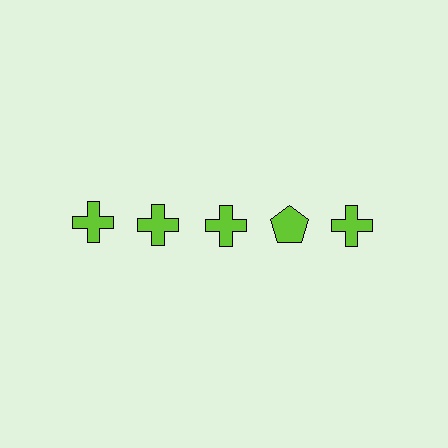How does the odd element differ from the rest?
It has a different shape: pentagon instead of cross.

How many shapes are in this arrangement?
There are 5 shapes arranged in a grid pattern.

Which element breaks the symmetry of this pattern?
The lime pentagon in the top row, second from right column breaks the symmetry. All other shapes are lime crosses.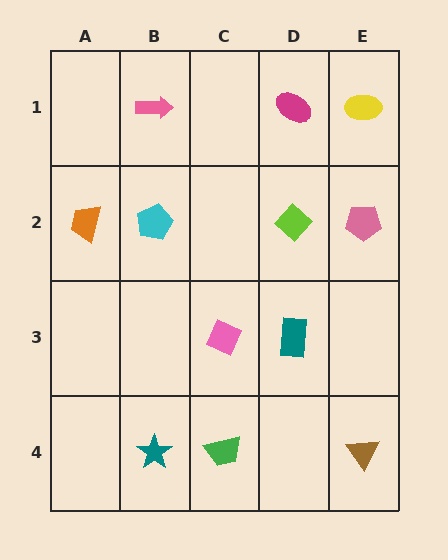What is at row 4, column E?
A brown triangle.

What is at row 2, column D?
A lime diamond.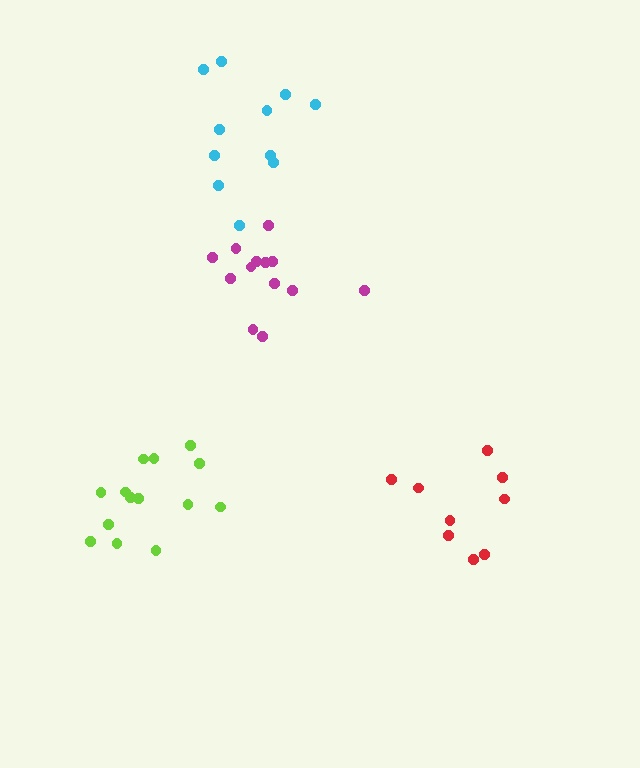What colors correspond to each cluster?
The clusters are colored: magenta, cyan, red, lime.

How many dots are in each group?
Group 1: 13 dots, Group 2: 11 dots, Group 3: 9 dots, Group 4: 14 dots (47 total).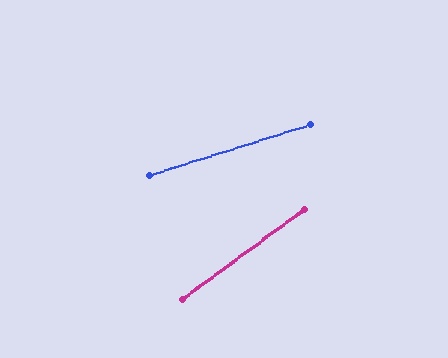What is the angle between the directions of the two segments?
Approximately 19 degrees.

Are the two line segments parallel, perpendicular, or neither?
Neither parallel nor perpendicular — they differ by about 19°.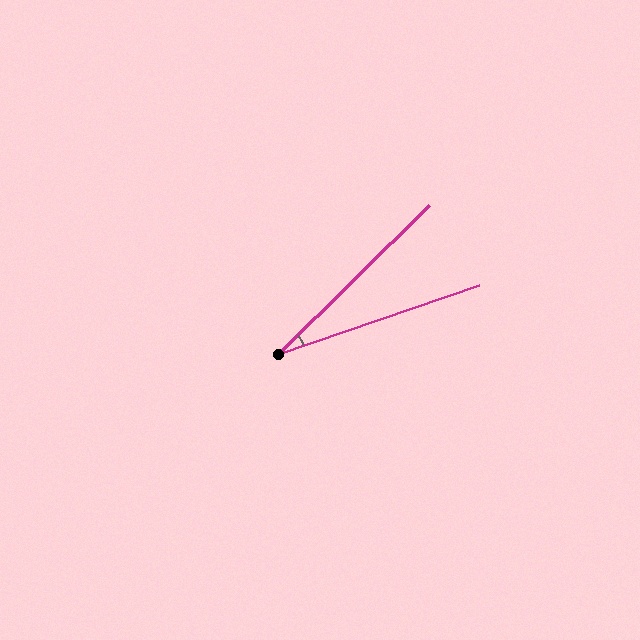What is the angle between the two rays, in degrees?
Approximately 26 degrees.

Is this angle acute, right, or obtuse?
It is acute.